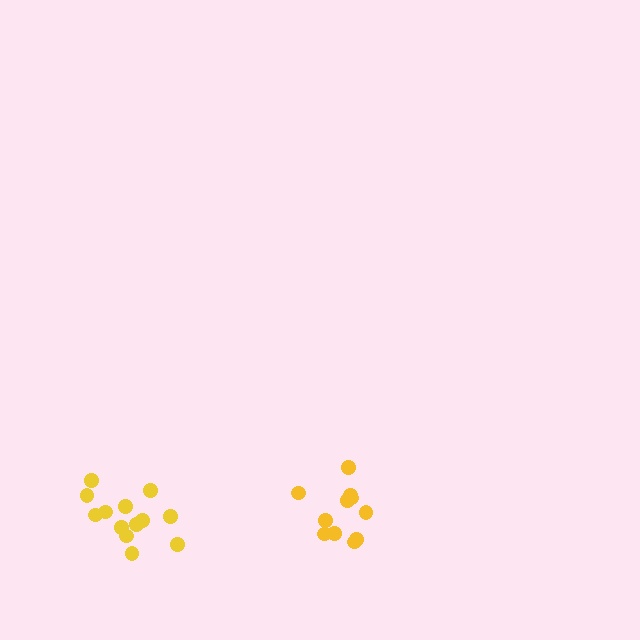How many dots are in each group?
Group 1: 11 dots, Group 2: 13 dots (24 total).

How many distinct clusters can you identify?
There are 2 distinct clusters.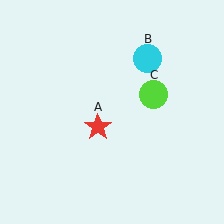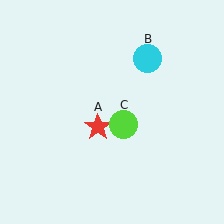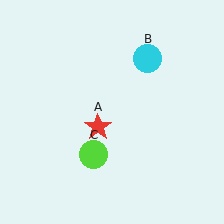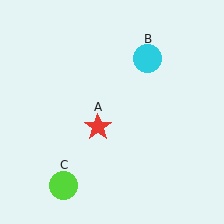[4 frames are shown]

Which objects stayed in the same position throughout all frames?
Red star (object A) and cyan circle (object B) remained stationary.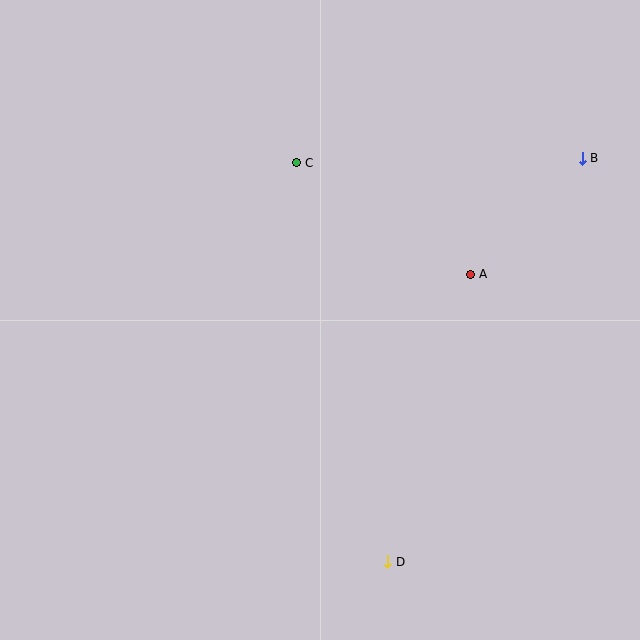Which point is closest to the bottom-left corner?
Point D is closest to the bottom-left corner.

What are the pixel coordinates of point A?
Point A is at (471, 274).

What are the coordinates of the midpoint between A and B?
The midpoint between A and B is at (527, 216).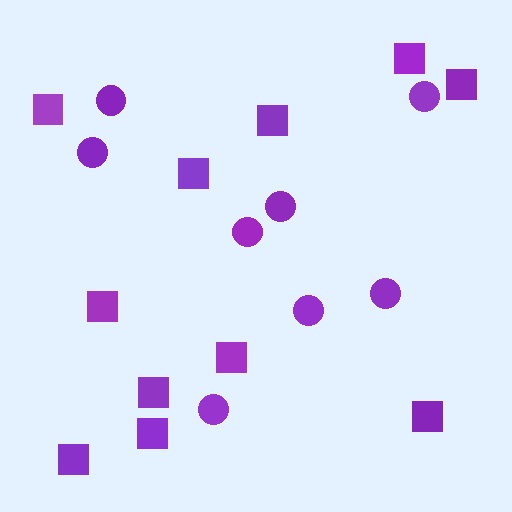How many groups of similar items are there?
There are 2 groups: one group of circles (8) and one group of squares (11).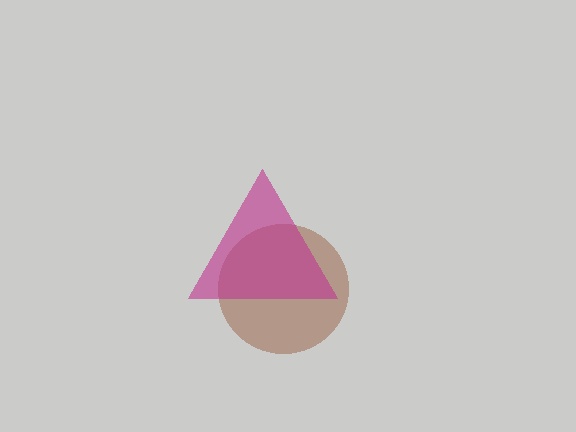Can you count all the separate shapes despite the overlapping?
Yes, there are 2 separate shapes.